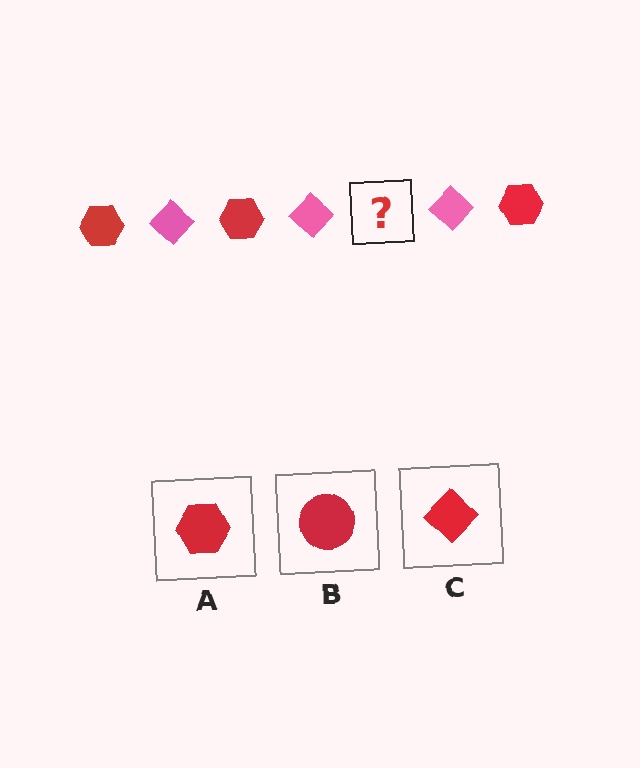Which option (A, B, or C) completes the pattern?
A.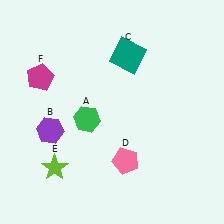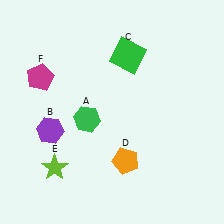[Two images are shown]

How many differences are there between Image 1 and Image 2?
There are 2 differences between the two images.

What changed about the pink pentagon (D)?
In Image 1, D is pink. In Image 2, it changed to orange.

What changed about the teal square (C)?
In Image 1, C is teal. In Image 2, it changed to green.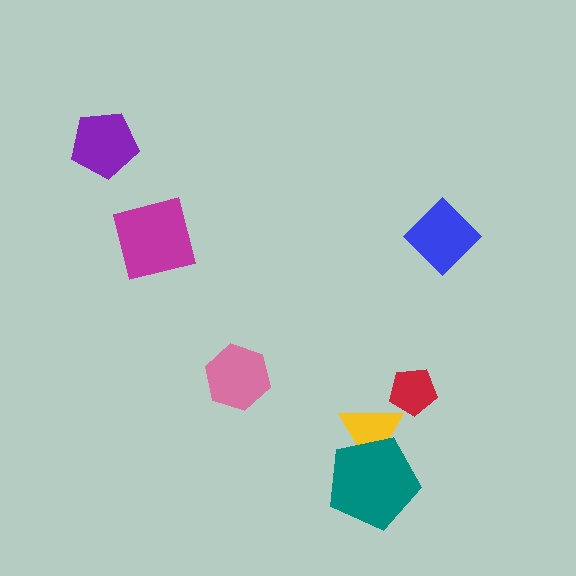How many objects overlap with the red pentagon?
0 objects overlap with the red pentagon.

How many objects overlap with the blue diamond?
0 objects overlap with the blue diamond.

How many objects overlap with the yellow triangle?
1 object overlaps with the yellow triangle.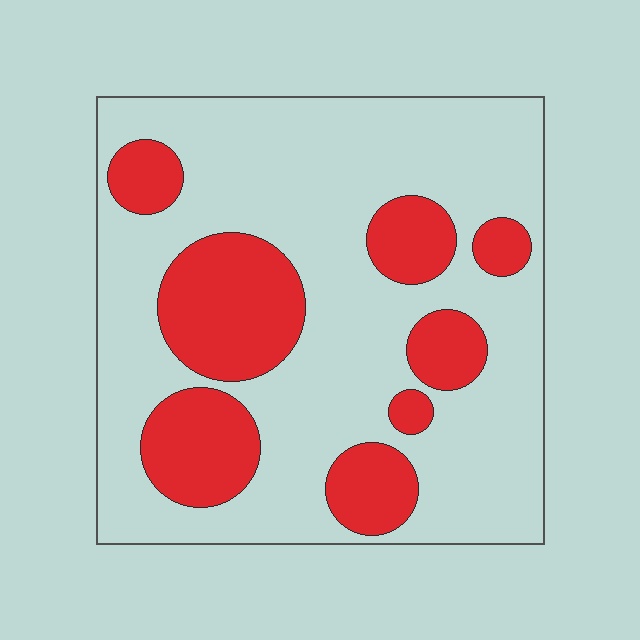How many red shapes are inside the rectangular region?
8.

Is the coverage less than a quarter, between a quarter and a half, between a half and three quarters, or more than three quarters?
Between a quarter and a half.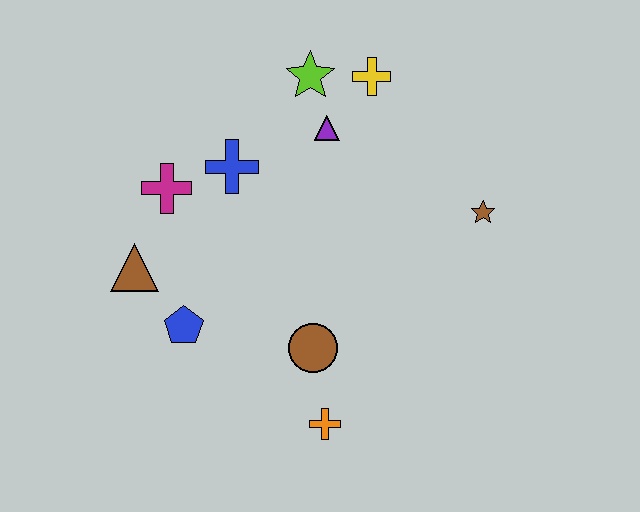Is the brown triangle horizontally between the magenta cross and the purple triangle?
No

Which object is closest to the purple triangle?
The lime star is closest to the purple triangle.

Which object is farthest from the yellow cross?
The orange cross is farthest from the yellow cross.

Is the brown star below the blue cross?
Yes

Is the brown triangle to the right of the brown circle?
No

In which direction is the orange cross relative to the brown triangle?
The orange cross is to the right of the brown triangle.